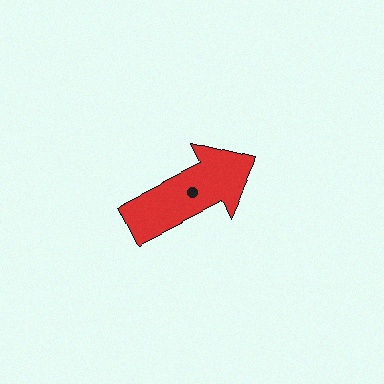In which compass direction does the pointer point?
Northeast.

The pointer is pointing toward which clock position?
Roughly 2 o'clock.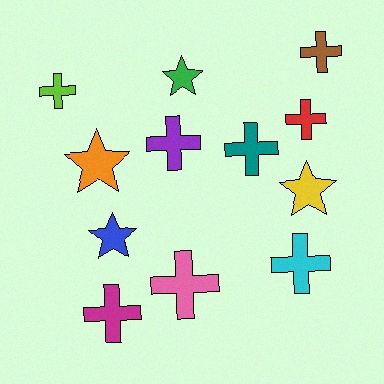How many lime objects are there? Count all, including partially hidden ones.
There is 1 lime object.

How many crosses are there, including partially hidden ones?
There are 8 crosses.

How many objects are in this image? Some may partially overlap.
There are 12 objects.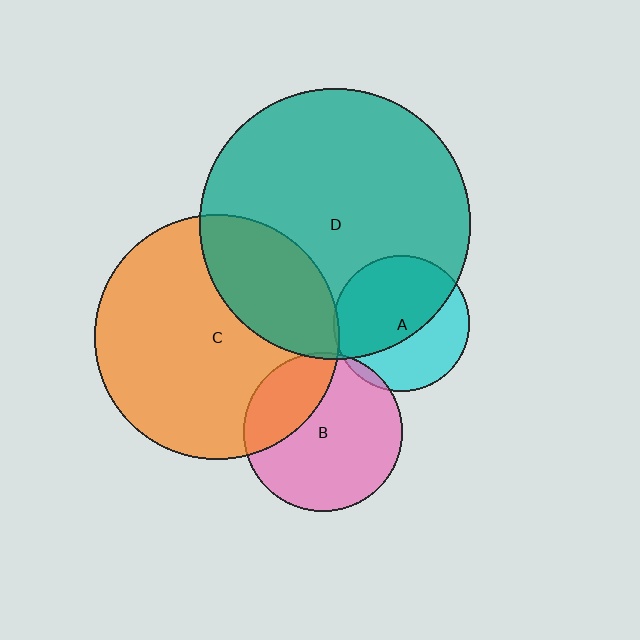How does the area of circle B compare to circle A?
Approximately 1.4 times.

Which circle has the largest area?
Circle D (teal).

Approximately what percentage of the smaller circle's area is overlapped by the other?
Approximately 5%.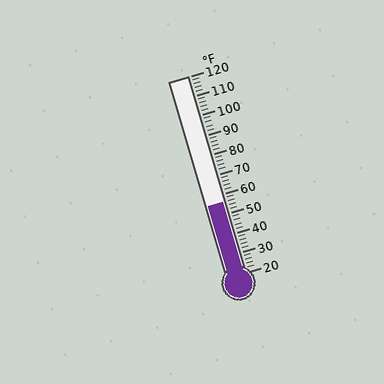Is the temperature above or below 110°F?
The temperature is below 110°F.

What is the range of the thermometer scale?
The thermometer scale ranges from 20°F to 120°F.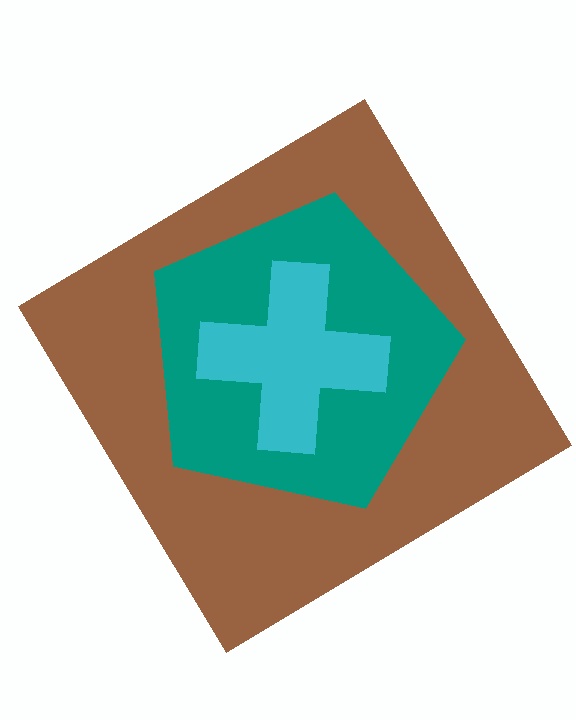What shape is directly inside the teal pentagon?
The cyan cross.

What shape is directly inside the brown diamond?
The teal pentagon.